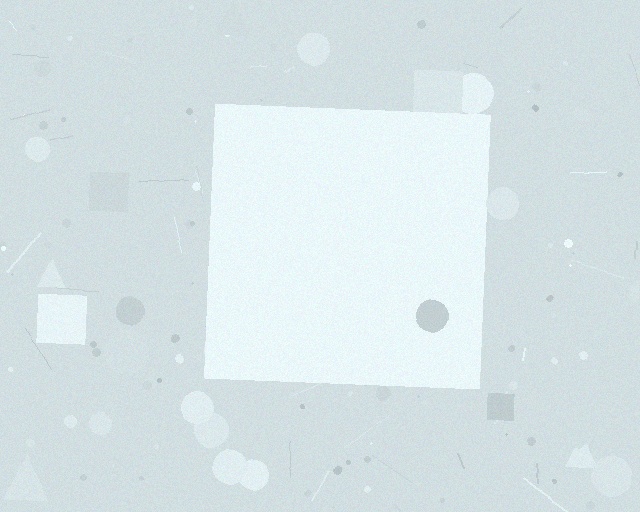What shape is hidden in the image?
A square is hidden in the image.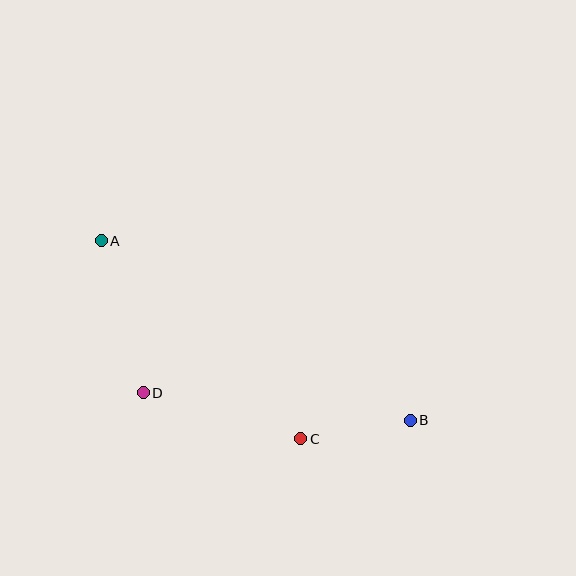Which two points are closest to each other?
Points B and C are closest to each other.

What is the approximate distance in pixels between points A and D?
The distance between A and D is approximately 158 pixels.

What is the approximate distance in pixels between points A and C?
The distance between A and C is approximately 281 pixels.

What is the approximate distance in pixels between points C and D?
The distance between C and D is approximately 164 pixels.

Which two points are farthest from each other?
Points A and B are farthest from each other.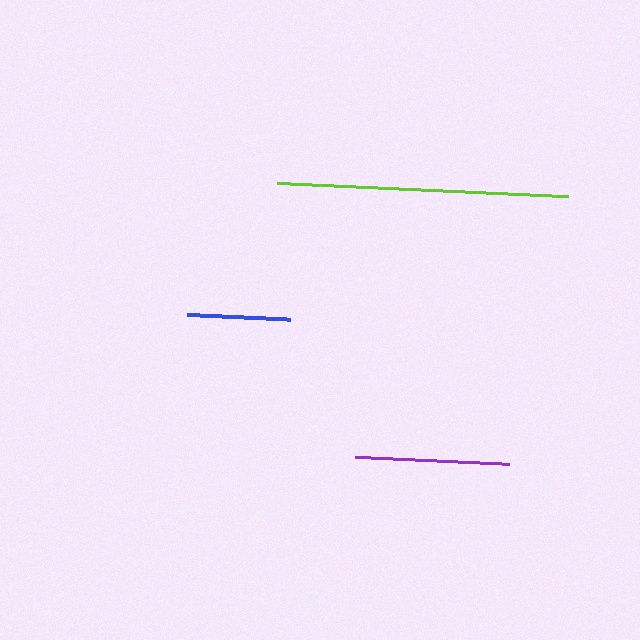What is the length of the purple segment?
The purple segment is approximately 154 pixels long.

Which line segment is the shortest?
The blue line is the shortest at approximately 103 pixels.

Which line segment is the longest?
The lime line is the longest at approximately 292 pixels.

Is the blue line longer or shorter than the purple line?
The purple line is longer than the blue line.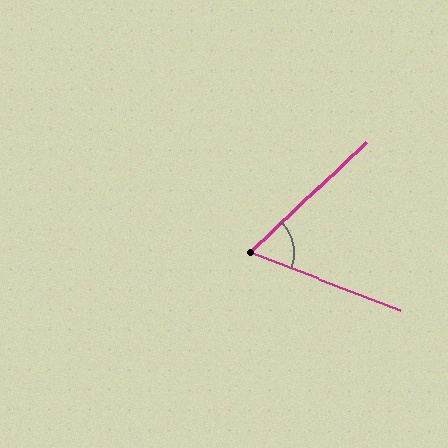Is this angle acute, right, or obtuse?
It is acute.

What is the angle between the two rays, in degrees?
Approximately 64 degrees.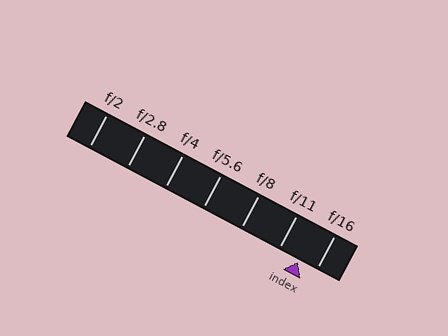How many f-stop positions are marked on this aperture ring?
There are 7 f-stop positions marked.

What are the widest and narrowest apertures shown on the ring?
The widest aperture shown is f/2 and the narrowest is f/16.